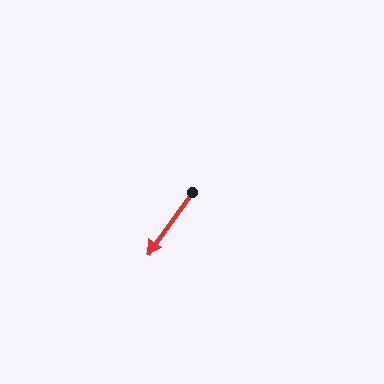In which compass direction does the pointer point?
Southwest.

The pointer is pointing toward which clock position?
Roughly 7 o'clock.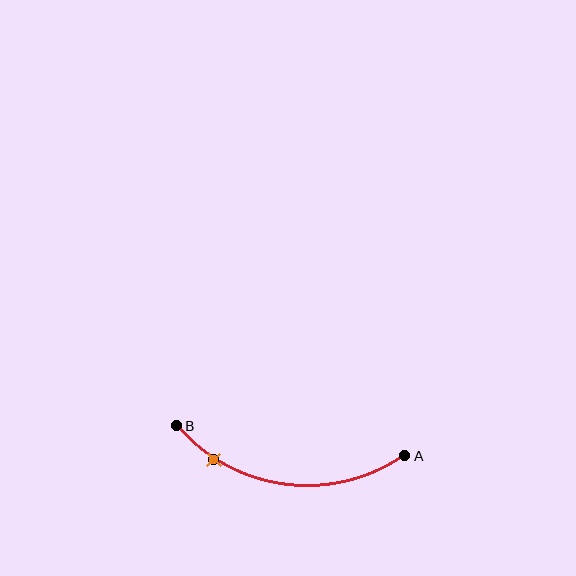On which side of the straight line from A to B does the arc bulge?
The arc bulges below the straight line connecting A and B.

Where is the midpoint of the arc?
The arc midpoint is the point on the curve farthest from the straight line joining A and B. It sits below that line.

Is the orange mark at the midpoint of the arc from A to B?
No. The orange mark lies on the arc but is closer to endpoint B. The arc midpoint would be at the point on the curve equidistant along the arc from both A and B.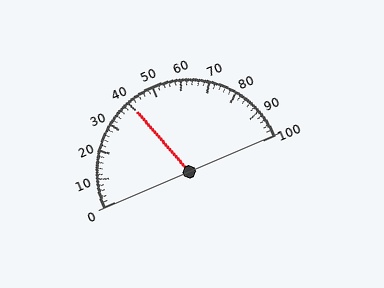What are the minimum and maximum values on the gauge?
The gauge ranges from 0 to 100.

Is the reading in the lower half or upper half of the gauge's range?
The reading is in the lower half of the range (0 to 100).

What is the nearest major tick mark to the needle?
The nearest major tick mark is 40.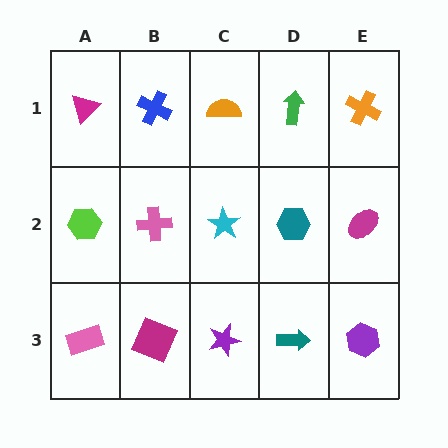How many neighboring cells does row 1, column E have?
2.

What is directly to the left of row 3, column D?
A purple star.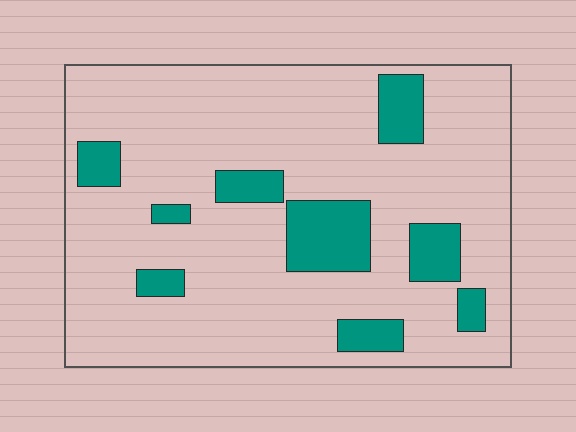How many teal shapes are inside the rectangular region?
9.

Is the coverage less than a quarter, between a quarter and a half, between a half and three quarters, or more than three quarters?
Less than a quarter.